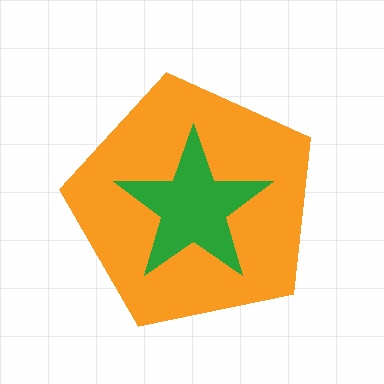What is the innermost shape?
The green star.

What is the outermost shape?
The orange pentagon.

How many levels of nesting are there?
2.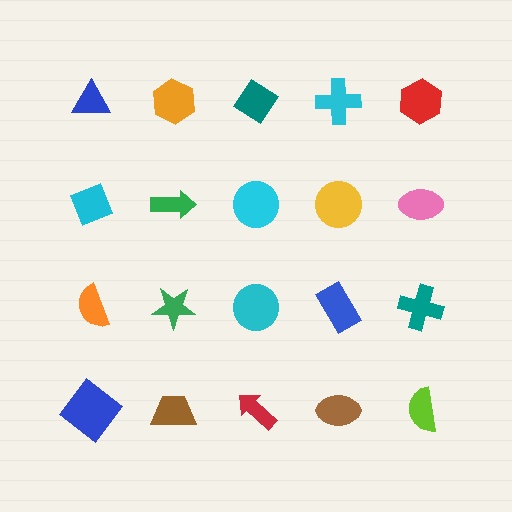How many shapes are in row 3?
5 shapes.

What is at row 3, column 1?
An orange semicircle.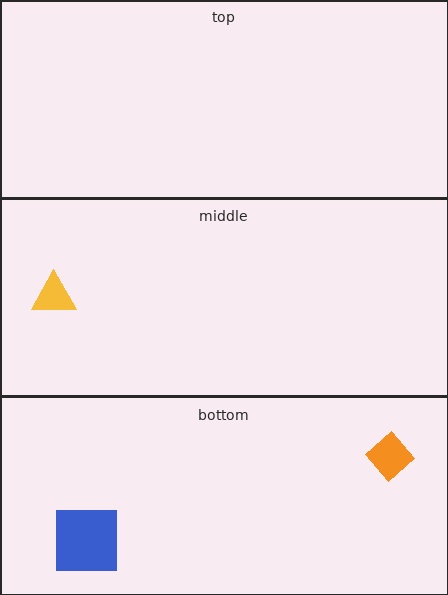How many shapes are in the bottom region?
2.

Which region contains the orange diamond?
The bottom region.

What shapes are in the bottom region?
The orange diamond, the blue square.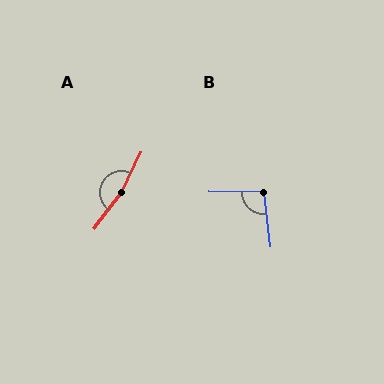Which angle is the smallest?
B, at approximately 97 degrees.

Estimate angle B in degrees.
Approximately 97 degrees.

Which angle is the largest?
A, at approximately 169 degrees.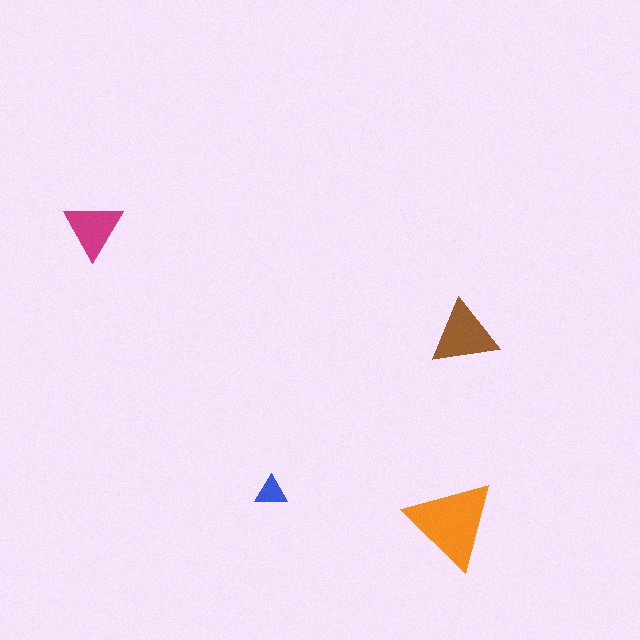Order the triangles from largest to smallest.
the orange one, the brown one, the magenta one, the blue one.